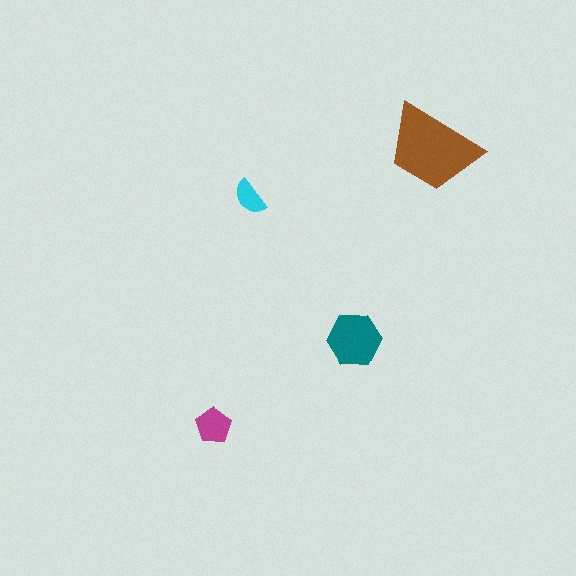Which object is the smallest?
The cyan semicircle.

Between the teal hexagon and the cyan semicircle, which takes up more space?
The teal hexagon.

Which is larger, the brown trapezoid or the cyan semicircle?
The brown trapezoid.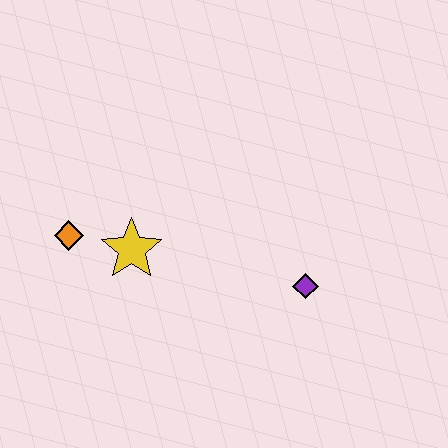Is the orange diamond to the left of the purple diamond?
Yes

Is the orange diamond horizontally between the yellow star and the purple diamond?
No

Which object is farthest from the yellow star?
The purple diamond is farthest from the yellow star.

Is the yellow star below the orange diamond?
Yes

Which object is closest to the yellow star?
The orange diamond is closest to the yellow star.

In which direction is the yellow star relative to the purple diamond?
The yellow star is to the left of the purple diamond.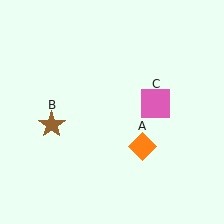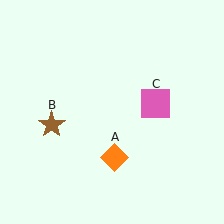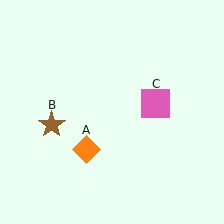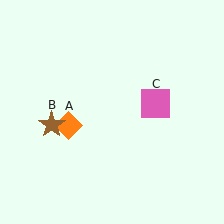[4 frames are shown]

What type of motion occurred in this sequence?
The orange diamond (object A) rotated clockwise around the center of the scene.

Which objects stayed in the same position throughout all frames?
Brown star (object B) and pink square (object C) remained stationary.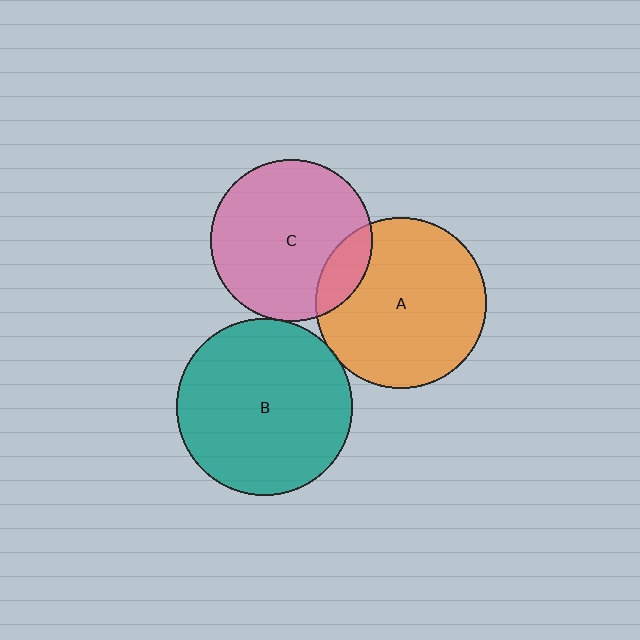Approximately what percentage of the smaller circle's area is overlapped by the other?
Approximately 15%.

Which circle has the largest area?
Circle B (teal).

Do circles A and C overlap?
Yes.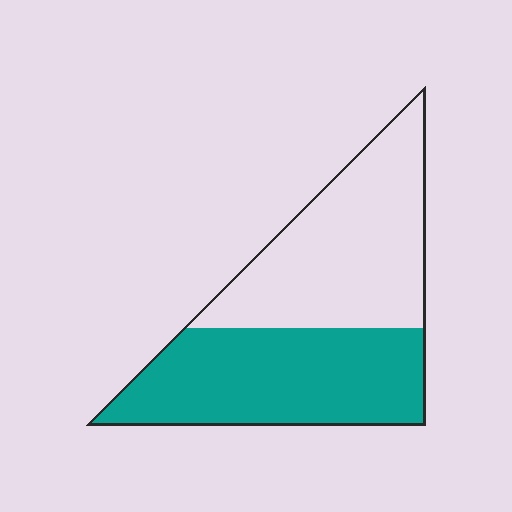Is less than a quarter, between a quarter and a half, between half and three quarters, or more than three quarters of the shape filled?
Between a quarter and a half.